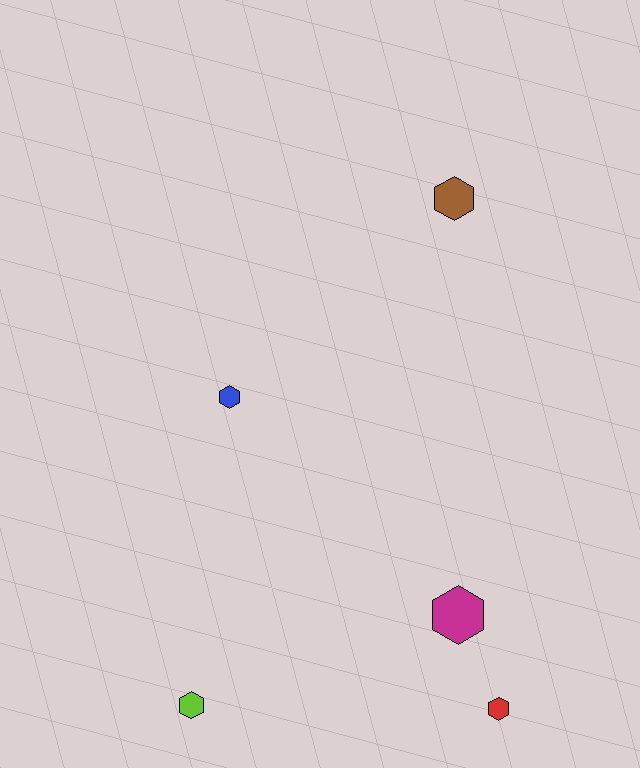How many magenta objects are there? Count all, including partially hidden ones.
There is 1 magenta object.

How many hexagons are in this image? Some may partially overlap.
There are 5 hexagons.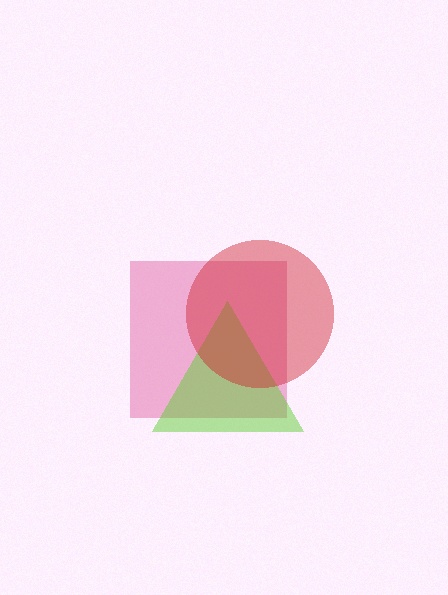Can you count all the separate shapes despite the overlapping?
Yes, there are 3 separate shapes.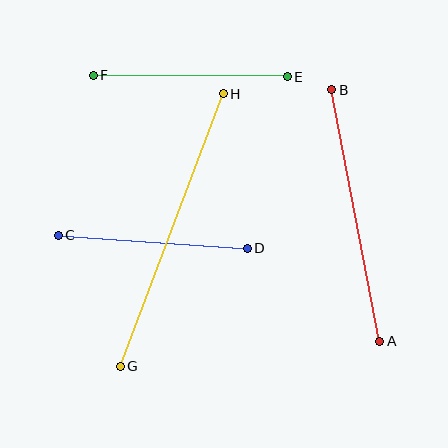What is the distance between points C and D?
The distance is approximately 190 pixels.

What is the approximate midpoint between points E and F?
The midpoint is at approximately (190, 76) pixels.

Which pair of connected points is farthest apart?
Points G and H are farthest apart.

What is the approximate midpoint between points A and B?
The midpoint is at approximately (356, 216) pixels.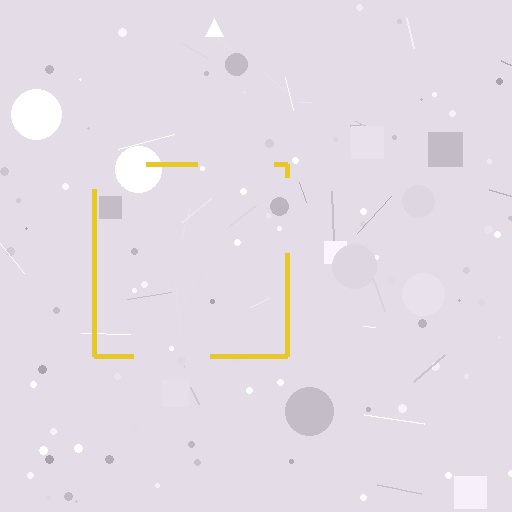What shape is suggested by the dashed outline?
The dashed outline suggests a square.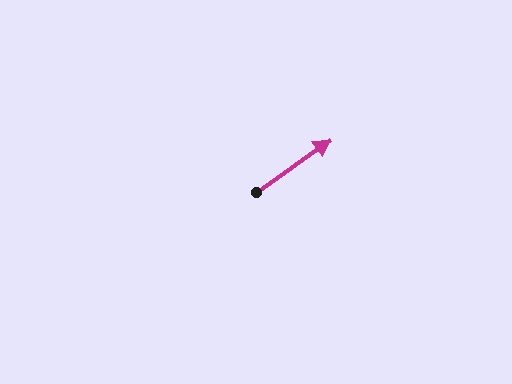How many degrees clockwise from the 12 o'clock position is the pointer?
Approximately 55 degrees.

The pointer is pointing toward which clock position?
Roughly 2 o'clock.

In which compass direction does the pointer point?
Northeast.